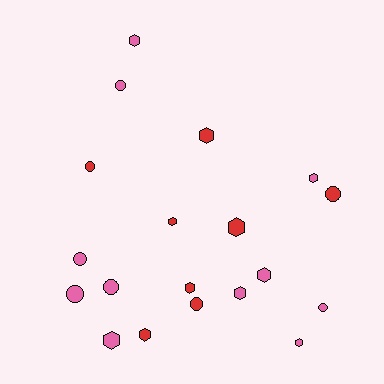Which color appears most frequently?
Pink, with 11 objects.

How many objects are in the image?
There are 19 objects.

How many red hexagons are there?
There are 5 red hexagons.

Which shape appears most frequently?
Hexagon, with 11 objects.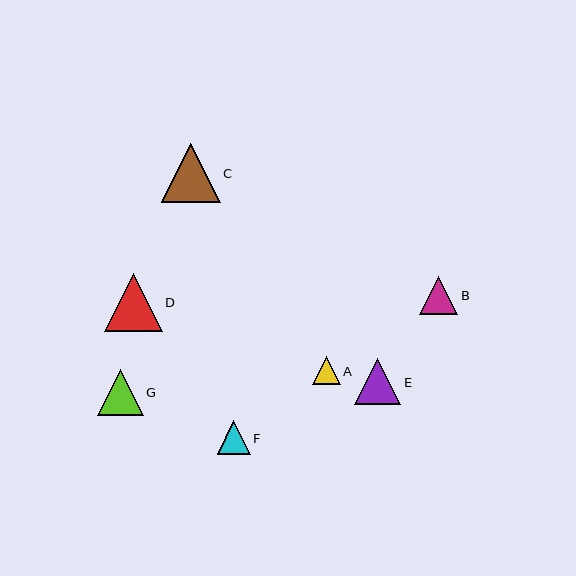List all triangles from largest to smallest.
From largest to smallest: C, D, E, G, B, F, A.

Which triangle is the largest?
Triangle C is the largest with a size of approximately 59 pixels.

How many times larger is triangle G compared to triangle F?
Triangle G is approximately 1.4 times the size of triangle F.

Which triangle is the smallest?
Triangle A is the smallest with a size of approximately 28 pixels.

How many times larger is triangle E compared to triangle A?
Triangle E is approximately 1.7 times the size of triangle A.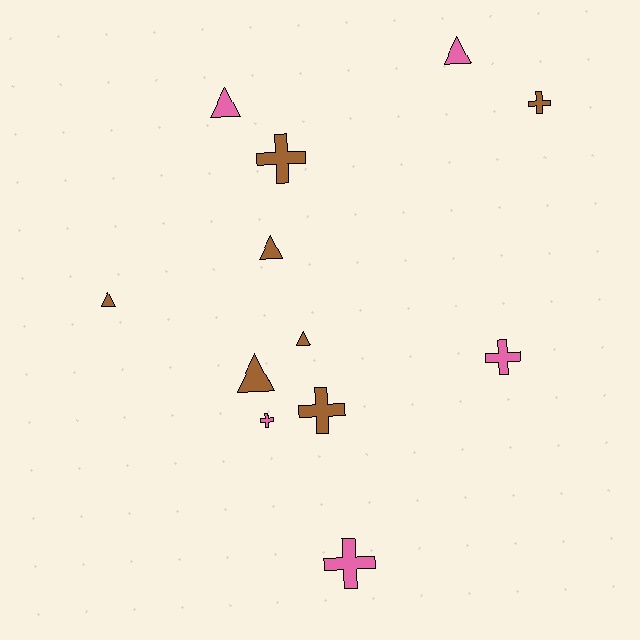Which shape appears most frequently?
Cross, with 6 objects.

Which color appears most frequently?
Brown, with 7 objects.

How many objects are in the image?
There are 12 objects.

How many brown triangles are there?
There are 4 brown triangles.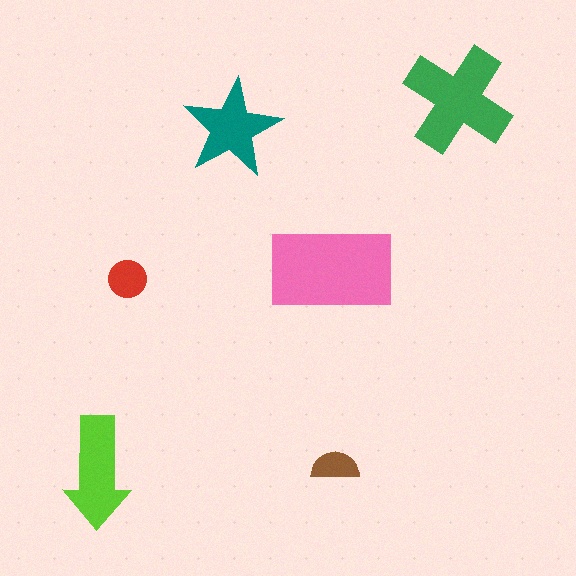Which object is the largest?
The pink rectangle.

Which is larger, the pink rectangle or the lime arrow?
The pink rectangle.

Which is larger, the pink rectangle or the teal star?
The pink rectangle.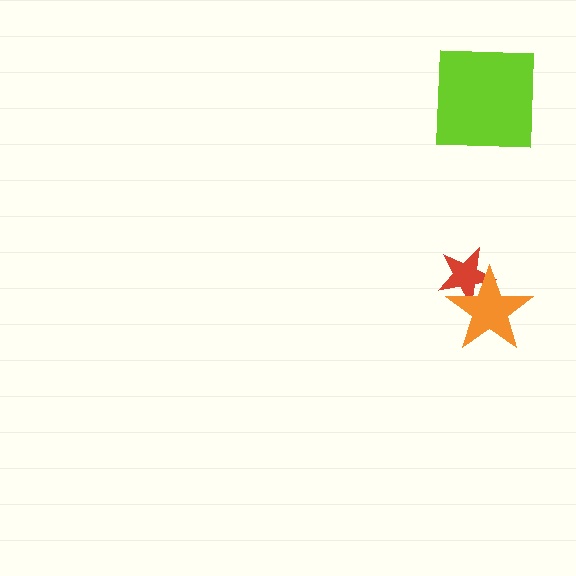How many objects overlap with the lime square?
0 objects overlap with the lime square.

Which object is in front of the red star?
The orange star is in front of the red star.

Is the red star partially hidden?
Yes, it is partially covered by another shape.